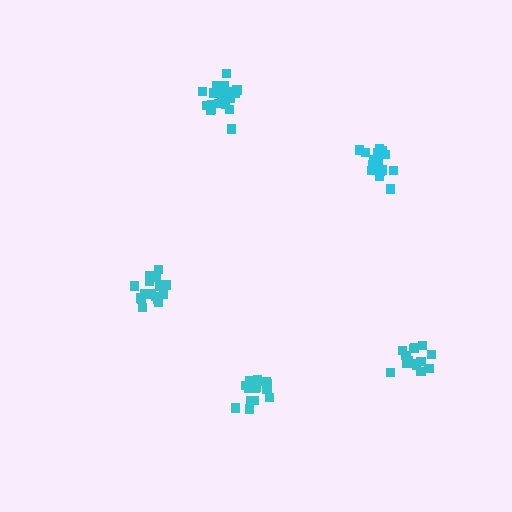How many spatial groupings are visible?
There are 5 spatial groupings.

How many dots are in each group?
Group 1: 19 dots, Group 2: 20 dots, Group 3: 16 dots, Group 4: 17 dots, Group 5: 16 dots (88 total).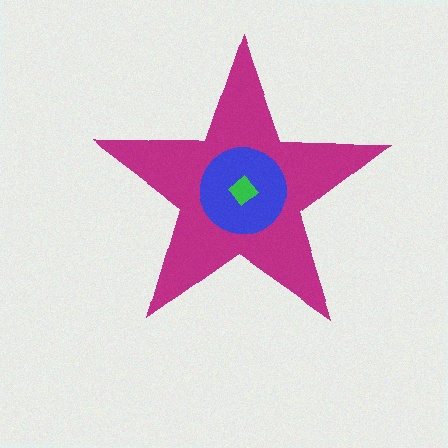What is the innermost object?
The green diamond.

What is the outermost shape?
The magenta star.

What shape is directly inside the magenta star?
The blue circle.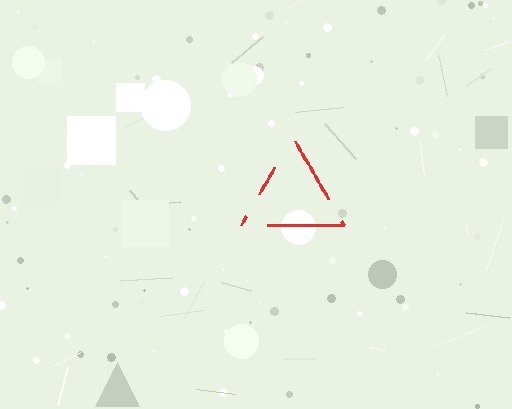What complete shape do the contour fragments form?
The contour fragments form a triangle.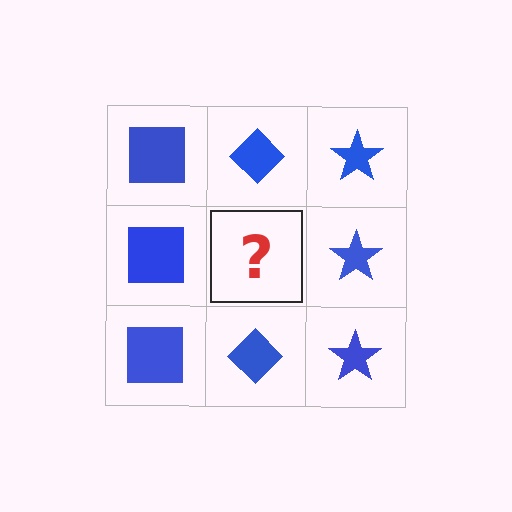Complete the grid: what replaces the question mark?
The question mark should be replaced with a blue diamond.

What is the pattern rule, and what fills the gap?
The rule is that each column has a consistent shape. The gap should be filled with a blue diamond.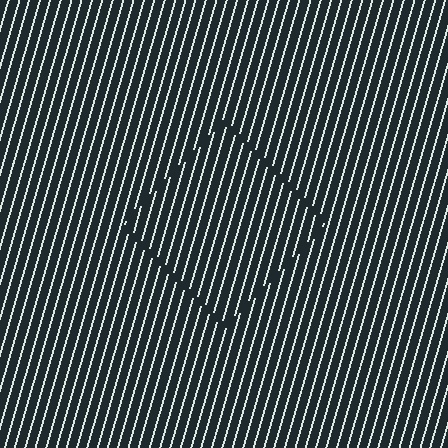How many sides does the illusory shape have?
4 sides — the line-ends trace a square.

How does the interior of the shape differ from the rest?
The interior of the shape contains the same grating, shifted by half a period — the contour is defined by the phase discontinuity where line-ends from the inner and outer gratings abut.